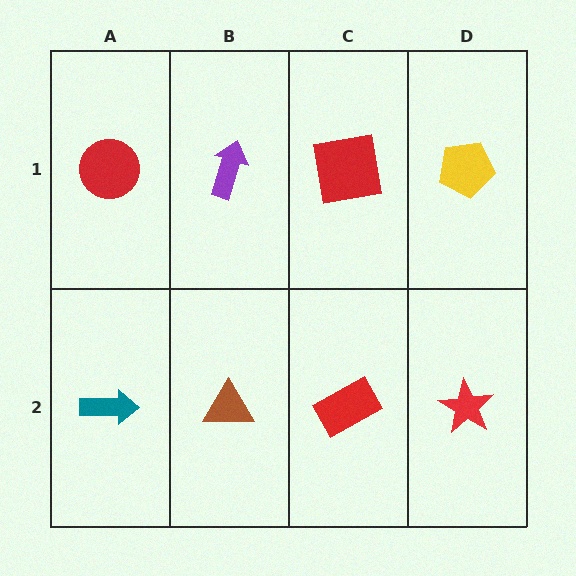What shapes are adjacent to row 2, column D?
A yellow pentagon (row 1, column D), a red rectangle (row 2, column C).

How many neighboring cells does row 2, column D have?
2.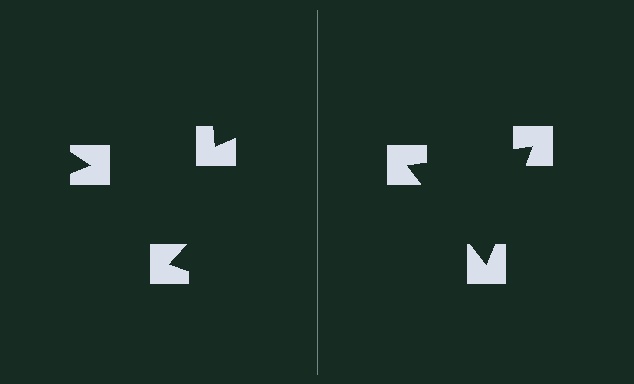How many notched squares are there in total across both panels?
6 — 3 on each side.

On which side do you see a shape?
An illusory triangle appears on the right side. On the left side the wedge cuts are rotated, so no coherent shape forms.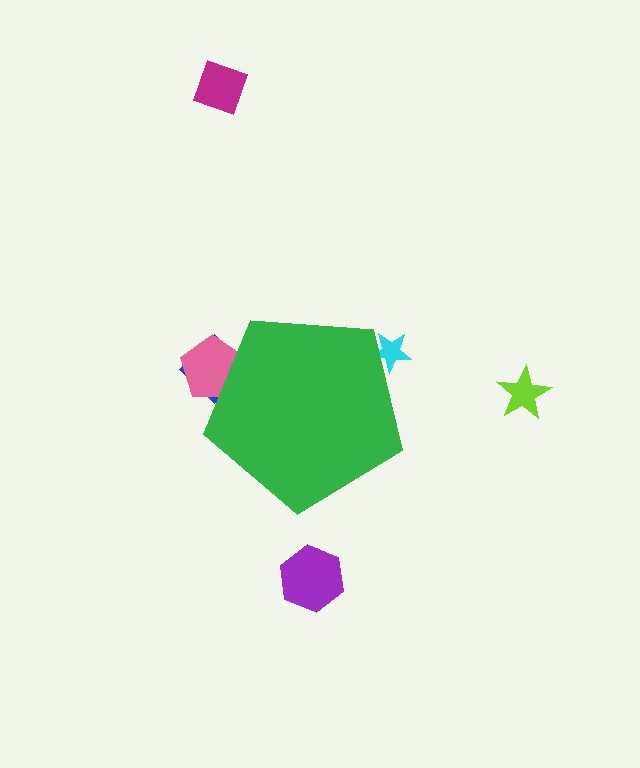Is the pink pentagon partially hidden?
Yes, the pink pentagon is partially hidden behind the green pentagon.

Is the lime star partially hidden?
No, the lime star is fully visible.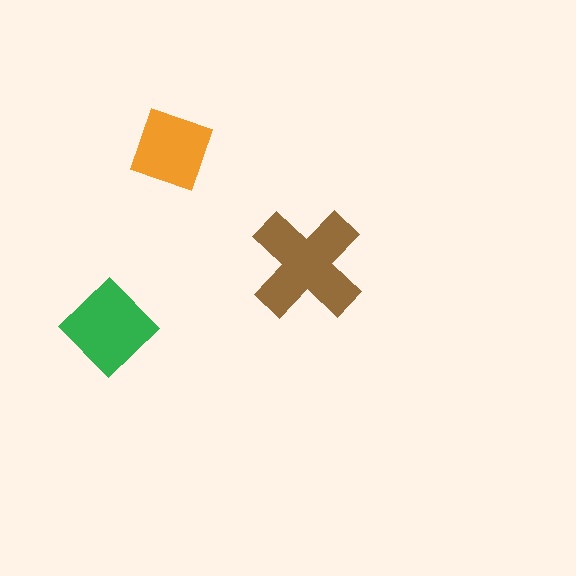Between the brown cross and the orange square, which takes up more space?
The brown cross.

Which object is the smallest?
The orange square.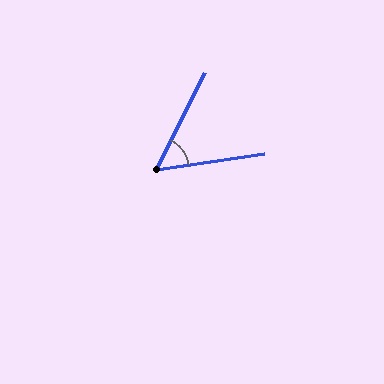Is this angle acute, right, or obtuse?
It is acute.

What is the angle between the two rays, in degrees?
Approximately 55 degrees.